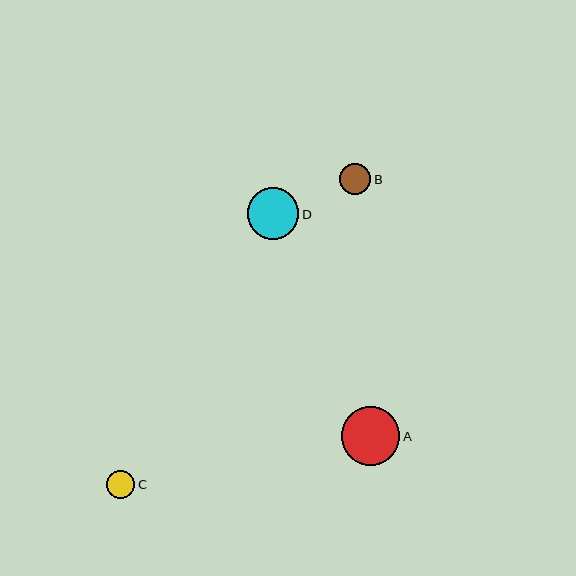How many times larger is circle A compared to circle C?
Circle A is approximately 2.1 times the size of circle C.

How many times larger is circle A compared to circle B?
Circle A is approximately 1.9 times the size of circle B.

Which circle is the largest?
Circle A is the largest with a size of approximately 59 pixels.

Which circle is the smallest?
Circle C is the smallest with a size of approximately 28 pixels.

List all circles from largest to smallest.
From largest to smallest: A, D, B, C.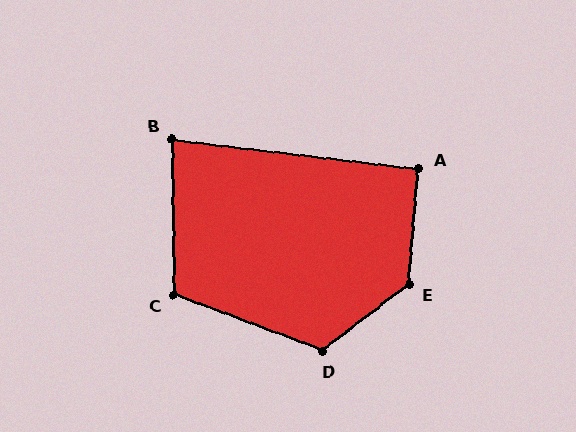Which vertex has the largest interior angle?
E, at approximately 132 degrees.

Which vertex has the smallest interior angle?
B, at approximately 83 degrees.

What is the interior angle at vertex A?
Approximately 92 degrees (approximately right).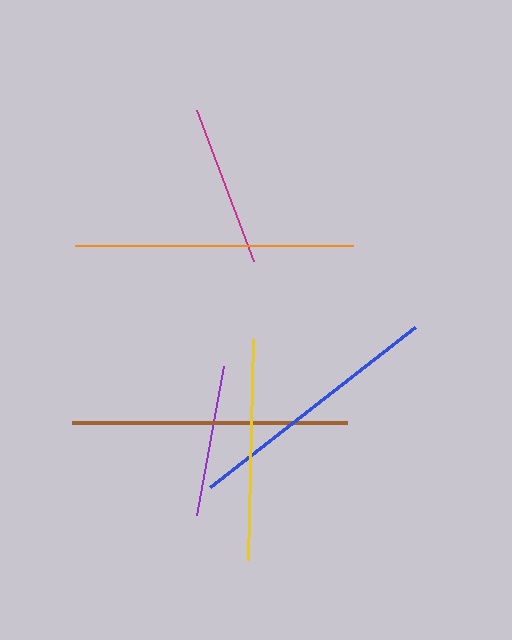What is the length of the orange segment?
The orange segment is approximately 278 pixels long.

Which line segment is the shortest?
The purple line is the shortest at approximately 151 pixels.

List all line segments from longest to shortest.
From longest to shortest: orange, brown, blue, yellow, magenta, purple.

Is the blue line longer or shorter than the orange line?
The orange line is longer than the blue line.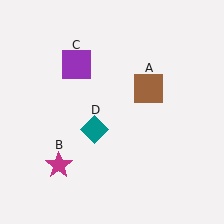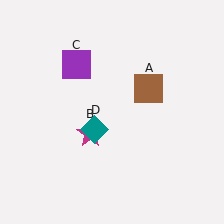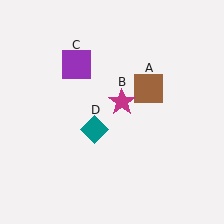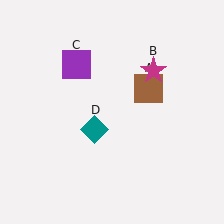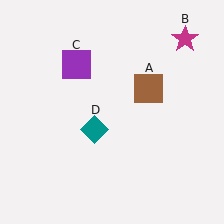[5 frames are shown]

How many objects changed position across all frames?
1 object changed position: magenta star (object B).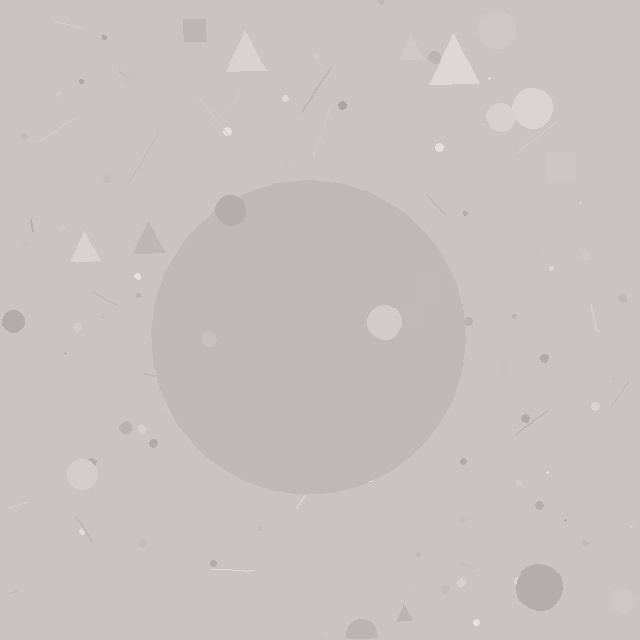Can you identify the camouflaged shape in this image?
The camouflaged shape is a circle.